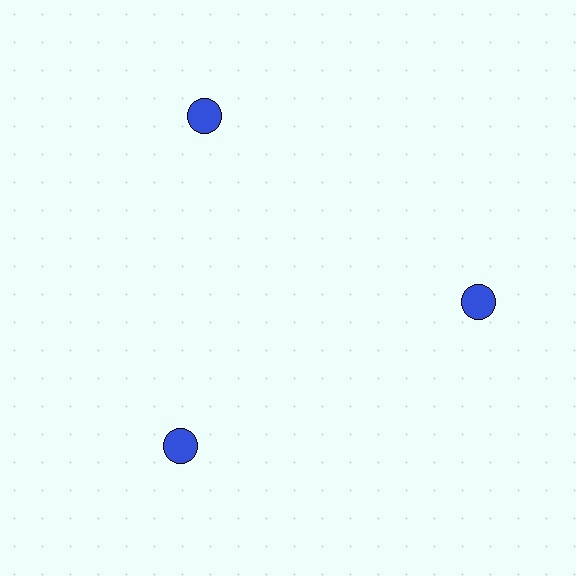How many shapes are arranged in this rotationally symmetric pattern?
There are 3 shapes, arranged in 3 groups of 1.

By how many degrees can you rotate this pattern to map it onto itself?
The pattern maps onto itself every 120 degrees of rotation.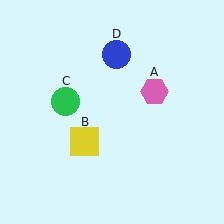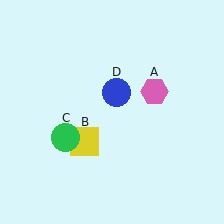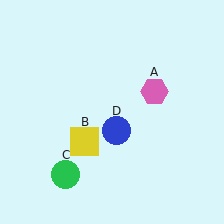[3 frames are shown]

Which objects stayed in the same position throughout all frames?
Pink hexagon (object A) and yellow square (object B) remained stationary.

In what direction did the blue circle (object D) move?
The blue circle (object D) moved down.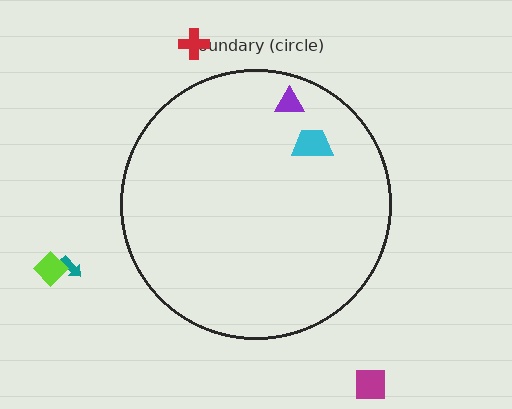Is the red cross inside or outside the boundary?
Outside.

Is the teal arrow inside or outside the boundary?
Outside.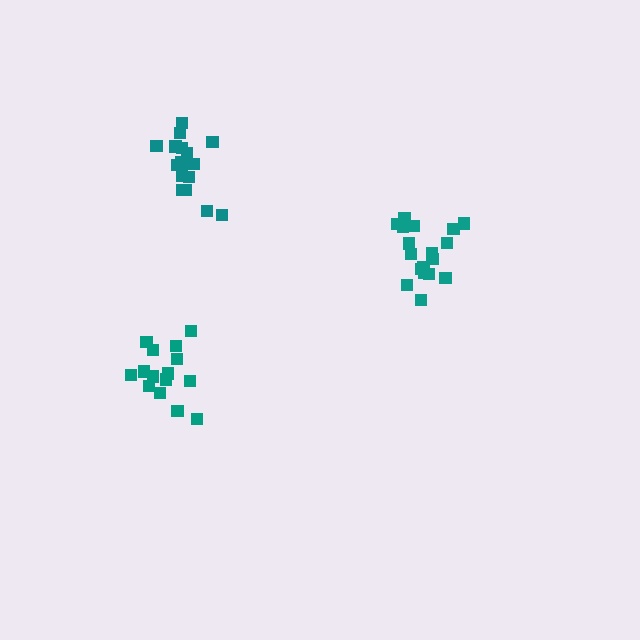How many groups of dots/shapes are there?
There are 3 groups.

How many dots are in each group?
Group 1: 15 dots, Group 2: 17 dots, Group 3: 18 dots (50 total).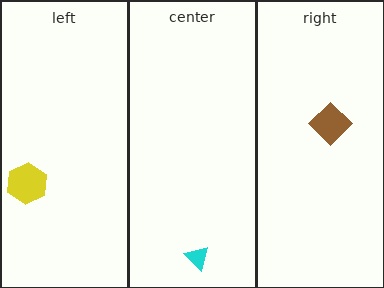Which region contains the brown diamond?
The right region.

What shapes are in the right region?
The brown diamond.